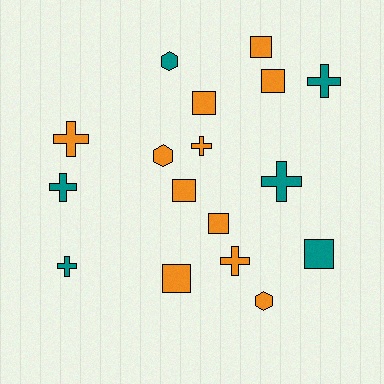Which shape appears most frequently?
Cross, with 7 objects.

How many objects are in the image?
There are 17 objects.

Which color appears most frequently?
Orange, with 11 objects.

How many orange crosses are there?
There are 3 orange crosses.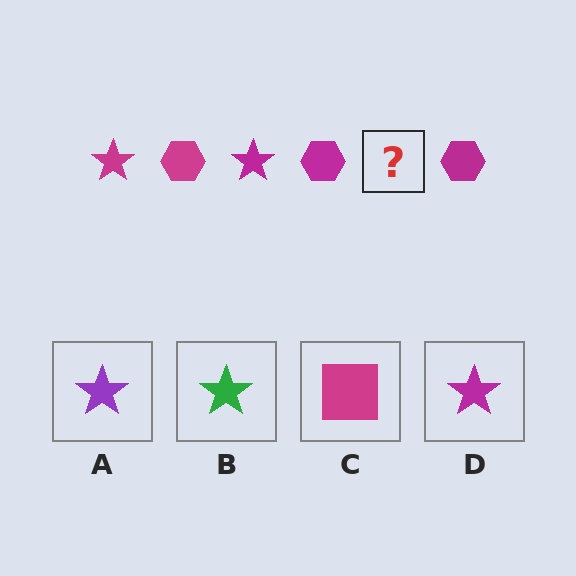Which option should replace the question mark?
Option D.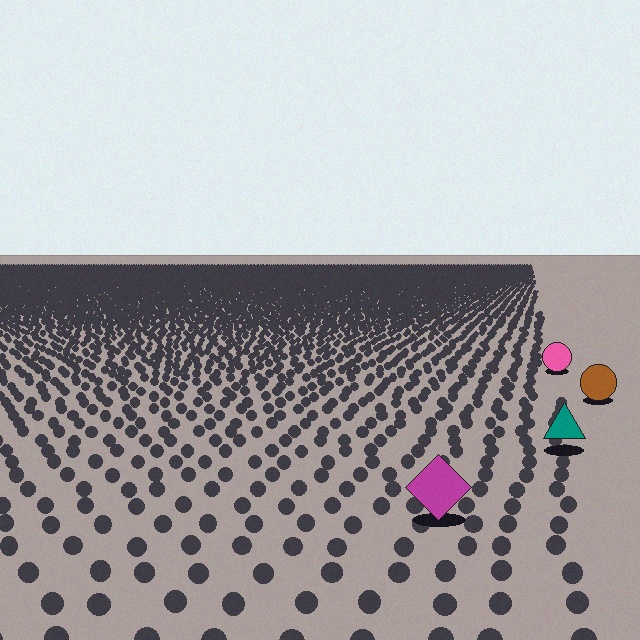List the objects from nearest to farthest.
From nearest to farthest: the magenta diamond, the teal triangle, the brown circle, the pink circle.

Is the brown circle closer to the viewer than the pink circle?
Yes. The brown circle is closer — you can tell from the texture gradient: the ground texture is coarser near it.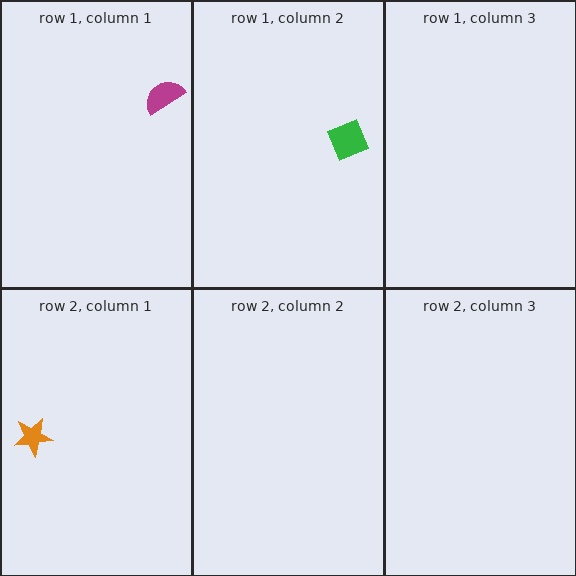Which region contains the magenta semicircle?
The row 1, column 1 region.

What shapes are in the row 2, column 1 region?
The orange star.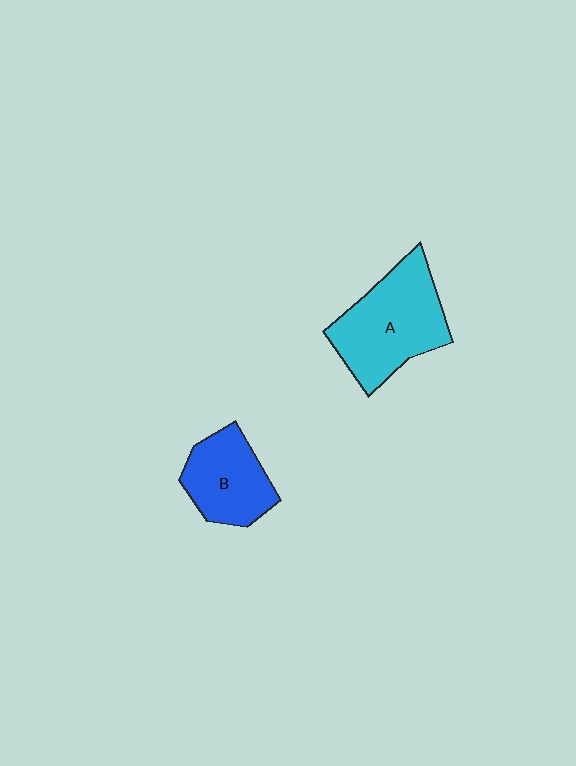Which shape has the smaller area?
Shape B (blue).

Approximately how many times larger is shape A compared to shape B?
Approximately 1.5 times.